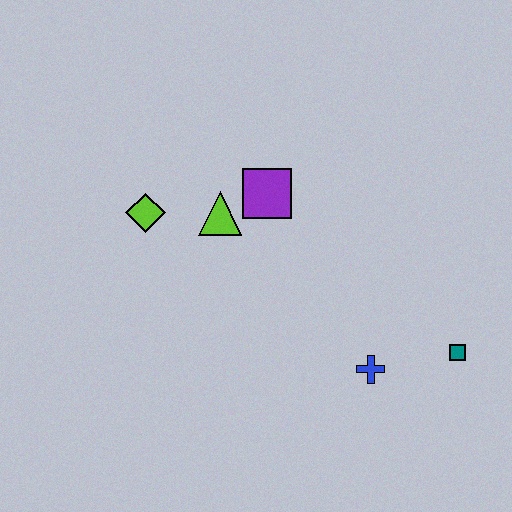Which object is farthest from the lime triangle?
The teal square is farthest from the lime triangle.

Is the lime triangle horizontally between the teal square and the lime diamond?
Yes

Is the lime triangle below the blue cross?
No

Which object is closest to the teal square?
The blue cross is closest to the teal square.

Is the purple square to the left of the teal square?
Yes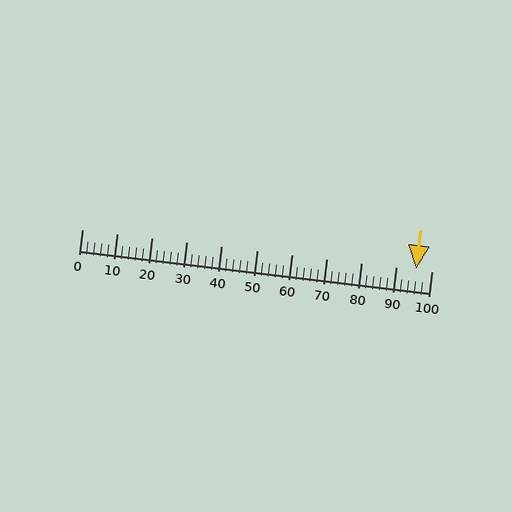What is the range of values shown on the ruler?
The ruler shows values from 0 to 100.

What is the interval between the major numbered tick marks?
The major tick marks are spaced 10 units apart.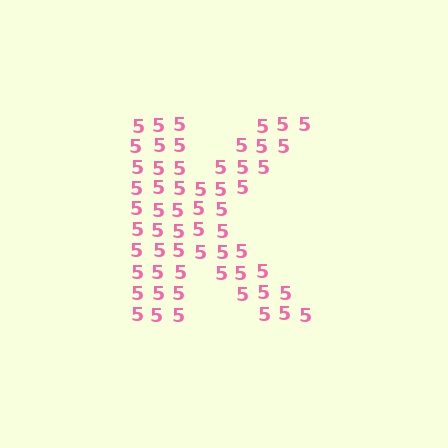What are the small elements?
The small elements are digit 5's.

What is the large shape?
The large shape is the letter K.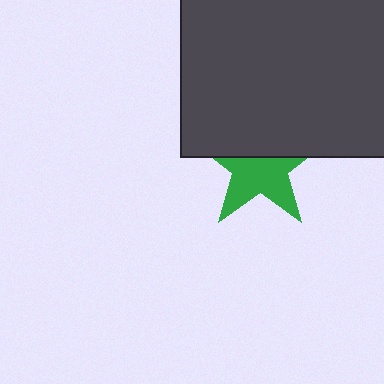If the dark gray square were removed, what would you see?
You would see the complete green star.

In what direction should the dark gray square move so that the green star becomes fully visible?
The dark gray square should move up. That is the shortest direction to clear the overlap and leave the green star fully visible.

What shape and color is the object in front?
The object in front is a dark gray square.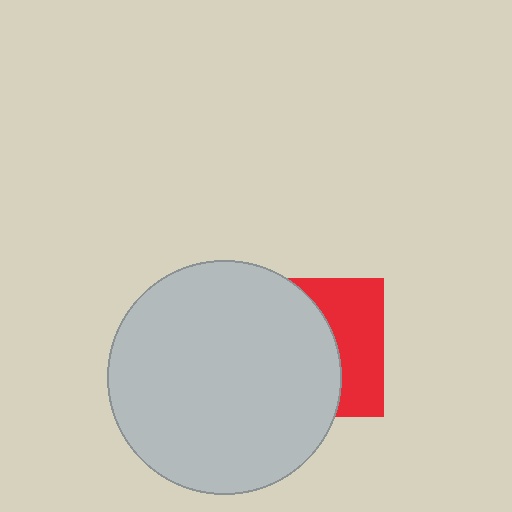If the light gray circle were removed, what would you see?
You would see the complete red square.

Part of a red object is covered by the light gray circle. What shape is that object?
It is a square.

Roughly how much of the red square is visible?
A small part of it is visible (roughly 39%).